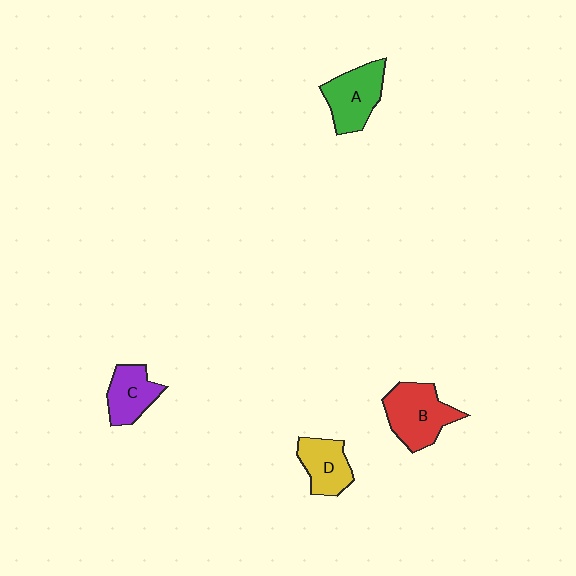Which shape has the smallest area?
Shape C (purple).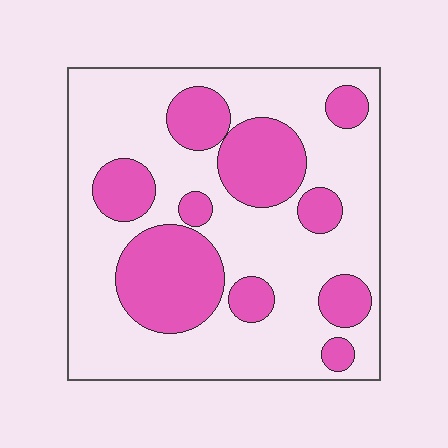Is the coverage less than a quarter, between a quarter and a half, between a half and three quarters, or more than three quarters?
Between a quarter and a half.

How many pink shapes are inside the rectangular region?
10.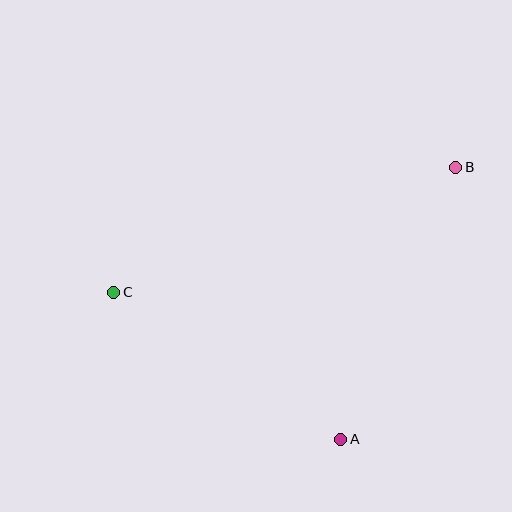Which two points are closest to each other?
Points A and C are closest to each other.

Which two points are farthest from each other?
Points B and C are farthest from each other.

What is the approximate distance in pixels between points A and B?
The distance between A and B is approximately 295 pixels.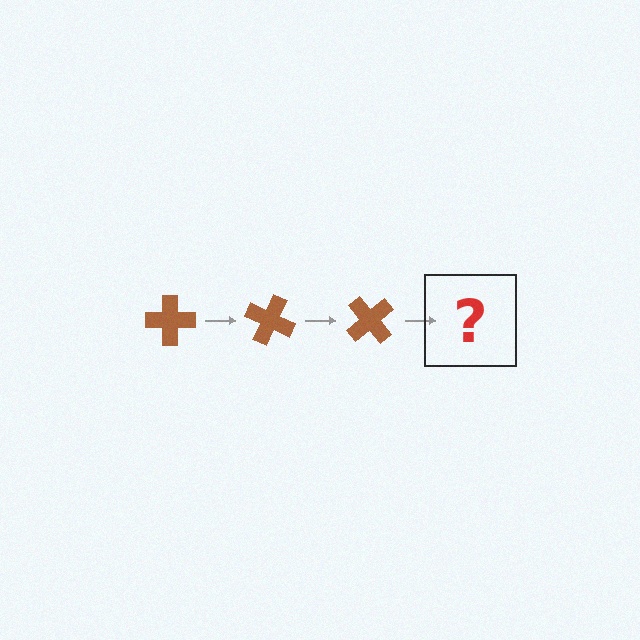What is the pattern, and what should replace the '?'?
The pattern is that the cross rotates 25 degrees each step. The '?' should be a brown cross rotated 75 degrees.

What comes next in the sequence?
The next element should be a brown cross rotated 75 degrees.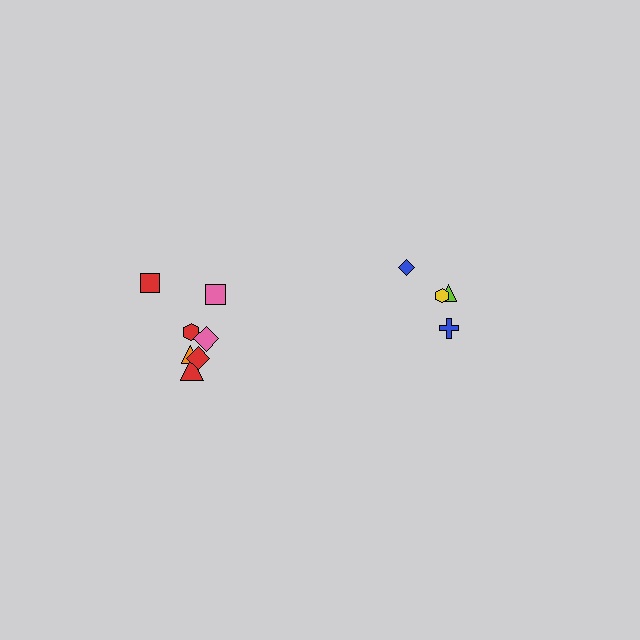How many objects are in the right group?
There are 4 objects.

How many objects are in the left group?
There are 7 objects.